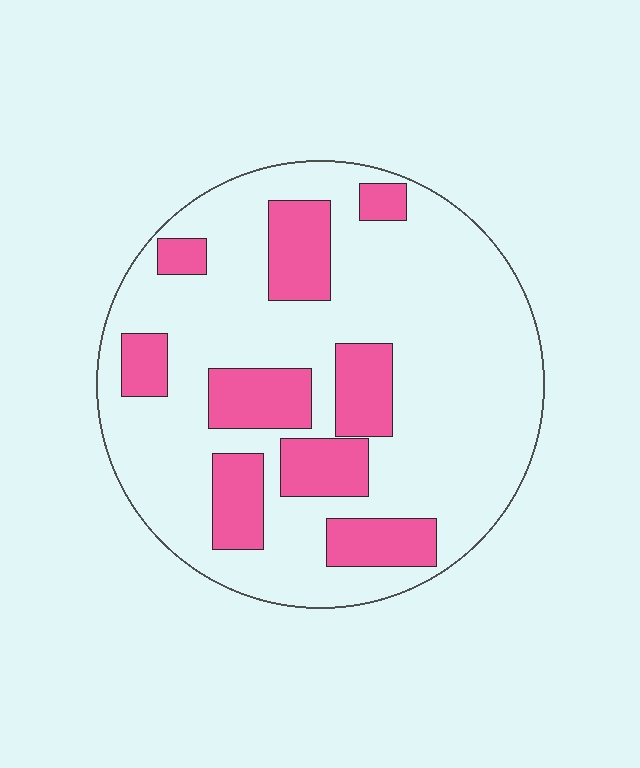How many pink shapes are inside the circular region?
9.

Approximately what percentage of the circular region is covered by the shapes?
Approximately 25%.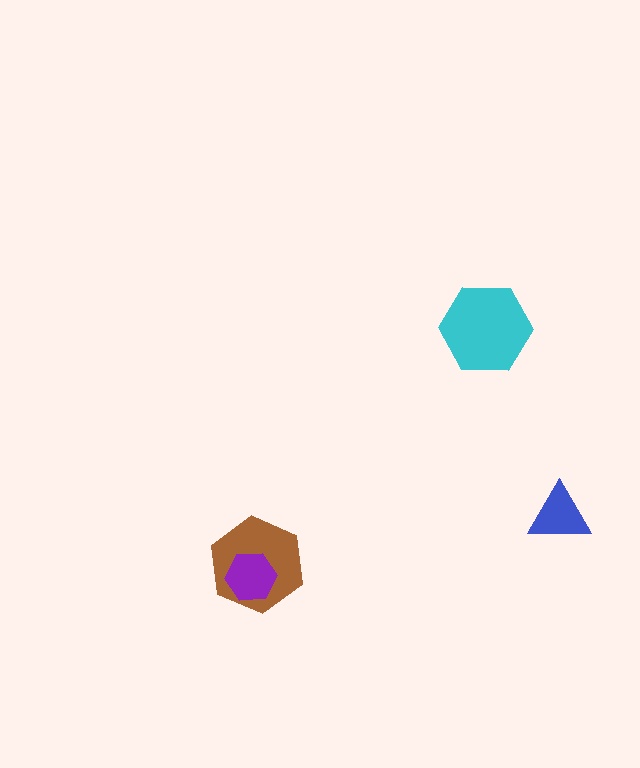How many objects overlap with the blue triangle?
0 objects overlap with the blue triangle.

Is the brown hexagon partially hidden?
Yes, it is partially covered by another shape.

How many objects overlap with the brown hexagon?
1 object overlaps with the brown hexagon.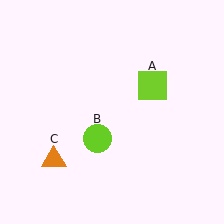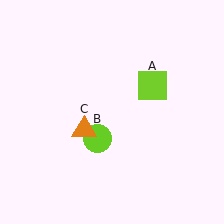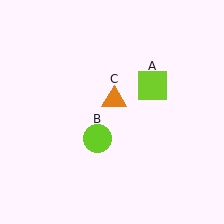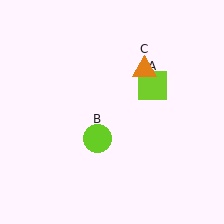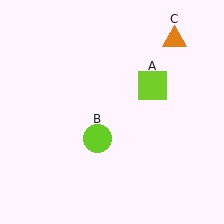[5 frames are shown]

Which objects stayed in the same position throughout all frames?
Lime square (object A) and lime circle (object B) remained stationary.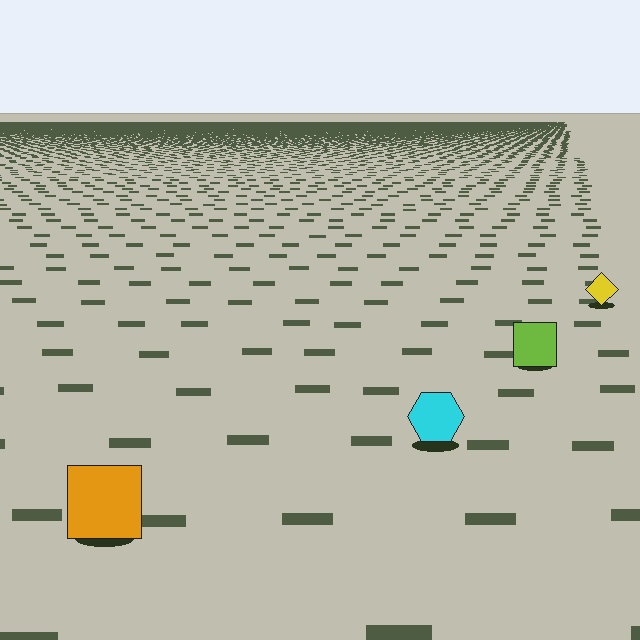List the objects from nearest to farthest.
From nearest to farthest: the orange square, the cyan hexagon, the lime square, the yellow diamond.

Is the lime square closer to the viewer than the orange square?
No. The orange square is closer — you can tell from the texture gradient: the ground texture is coarser near it.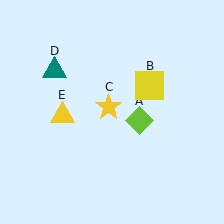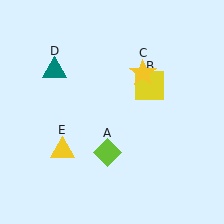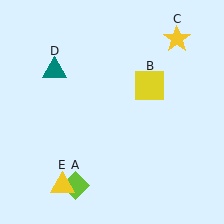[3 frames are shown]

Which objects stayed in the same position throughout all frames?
Yellow square (object B) and teal triangle (object D) remained stationary.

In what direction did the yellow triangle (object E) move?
The yellow triangle (object E) moved down.